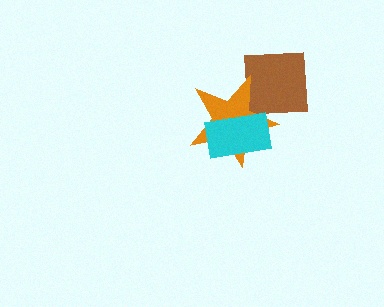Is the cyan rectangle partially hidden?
No, no other shape covers it.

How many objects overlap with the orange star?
2 objects overlap with the orange star.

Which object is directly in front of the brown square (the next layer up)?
The orange star is directly in front of the brown square.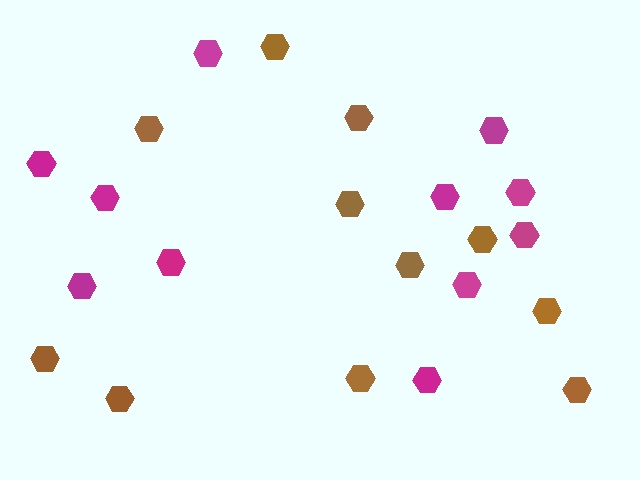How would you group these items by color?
There are 2 groups: one group of brown hexagons (11) and one group of magenta hexagons (11).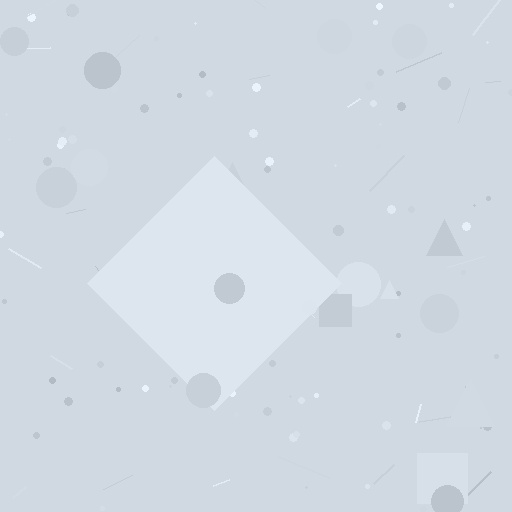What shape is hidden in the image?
A diamond is hidden in the image.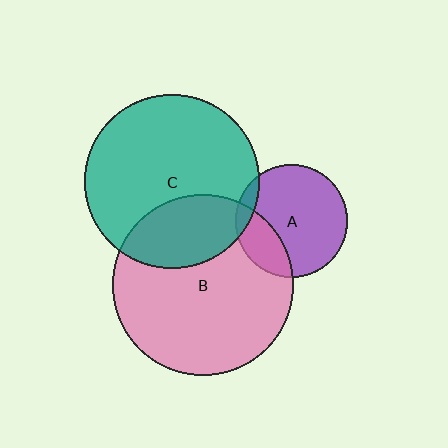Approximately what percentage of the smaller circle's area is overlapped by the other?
Approximately 30%.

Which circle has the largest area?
Circle B (pink).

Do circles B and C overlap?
Yes.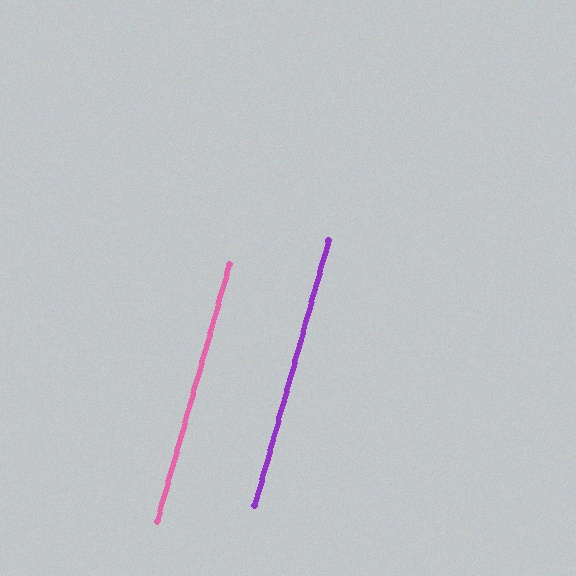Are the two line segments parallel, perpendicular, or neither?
Parallel — their directions differ by only 0.2°.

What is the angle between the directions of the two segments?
Approximately 0 degrees.